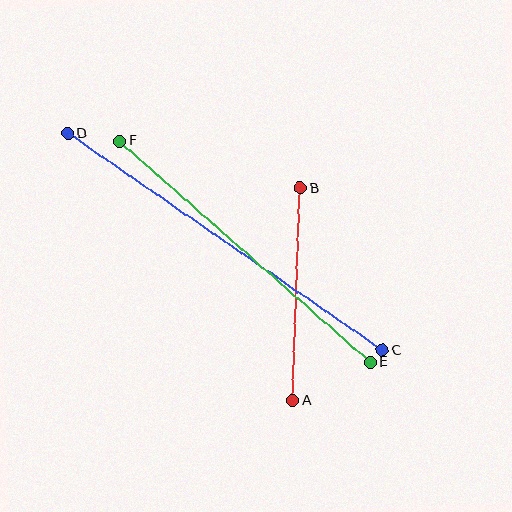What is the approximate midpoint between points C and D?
The midpoint is at approximately (225, 242) pixels.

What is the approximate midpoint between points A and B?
The midpoint is at approximately (297, 294) pixels.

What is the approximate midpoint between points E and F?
The midpoint is at approximately (245, 252) pixels.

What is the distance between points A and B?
The distance is approximately 213 pixels.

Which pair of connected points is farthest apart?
Points C and D are farthest apart.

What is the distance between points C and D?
The distance is approximately 382 pixels.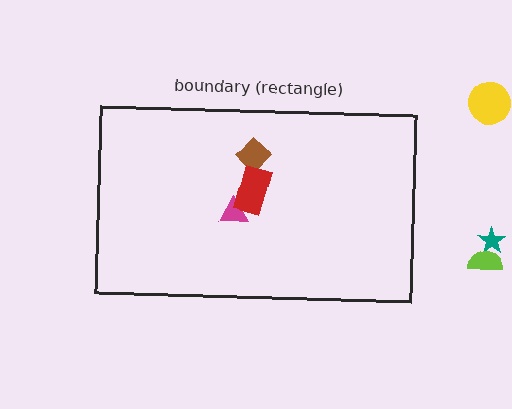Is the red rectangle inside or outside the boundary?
Inside.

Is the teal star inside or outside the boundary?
Outside.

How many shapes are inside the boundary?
3 inside, 3 outside.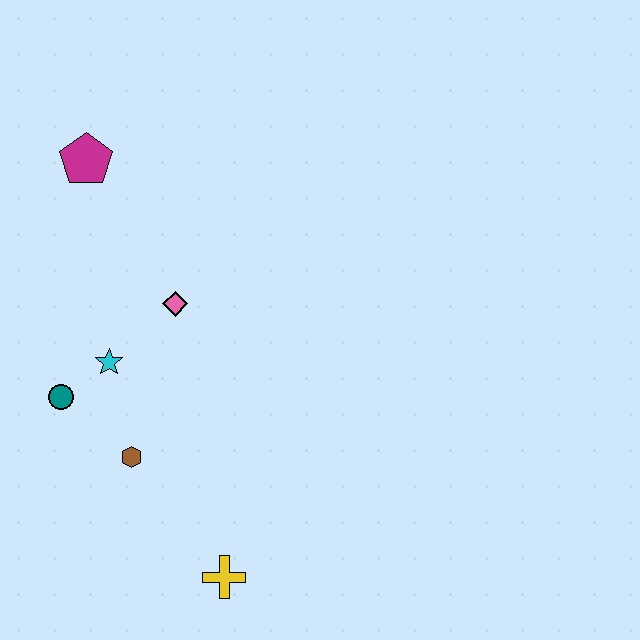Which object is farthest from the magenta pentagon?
The yellow cross is farthest from the magenta pentagon.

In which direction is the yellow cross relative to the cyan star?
The yellow cross is below the cyan star.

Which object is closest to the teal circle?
The cyan star is closest to the teal circle.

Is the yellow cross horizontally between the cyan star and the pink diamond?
No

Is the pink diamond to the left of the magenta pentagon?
No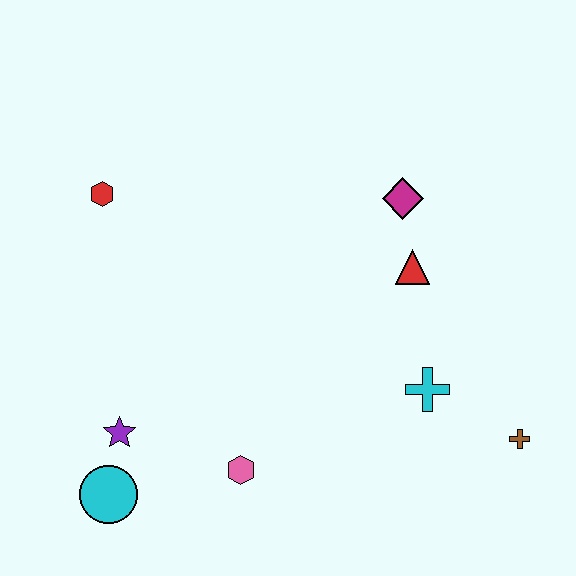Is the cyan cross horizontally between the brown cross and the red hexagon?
Yes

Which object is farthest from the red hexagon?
The brown cross is farthest from the red hexagon.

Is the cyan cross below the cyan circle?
No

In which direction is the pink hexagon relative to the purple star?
The pink hexagon is to the right of the purple star.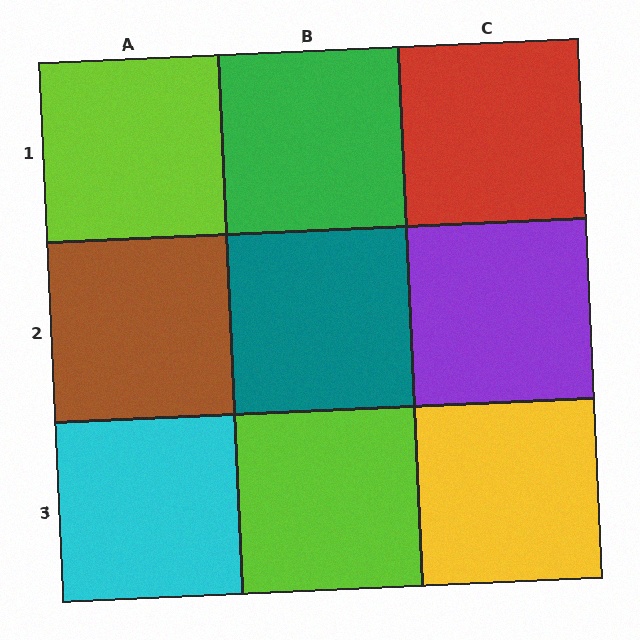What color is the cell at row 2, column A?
Brown.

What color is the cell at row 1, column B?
Green.